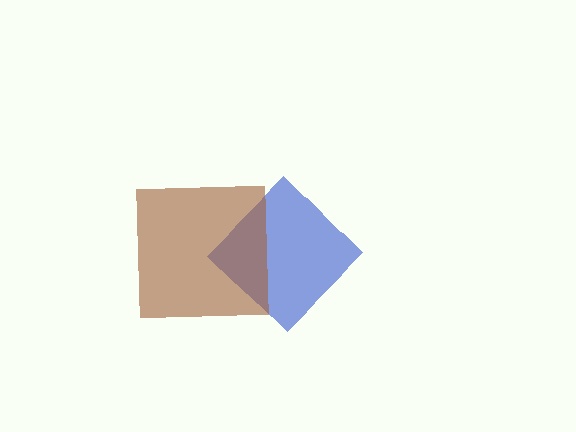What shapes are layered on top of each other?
The layered shapes are: a blue diamond, a brown square.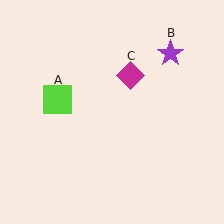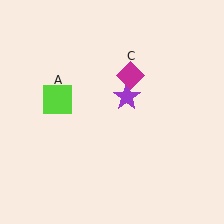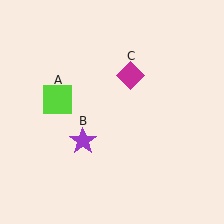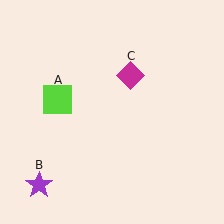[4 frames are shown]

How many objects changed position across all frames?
1 object changed position: purple star (object B).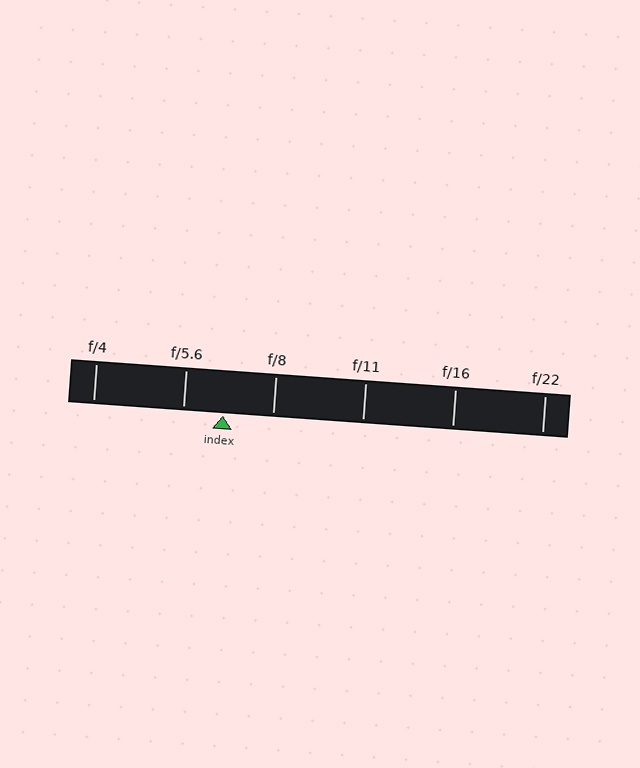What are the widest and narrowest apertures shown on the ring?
The widest aperture shown is f/4 and the narrowest is f/22.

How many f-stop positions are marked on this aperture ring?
There are 6 f-stop positions marked.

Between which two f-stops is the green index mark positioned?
The index mark is between f/5.6 and f/8.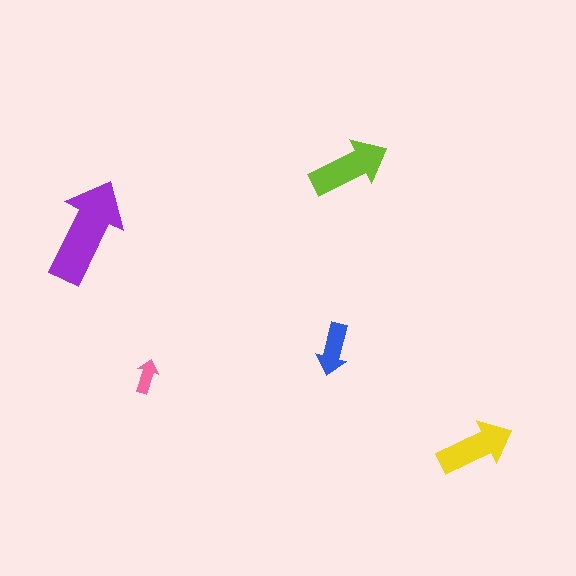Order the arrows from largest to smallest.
the purple one, the lime one, the yellow one, the blue one, the pink one.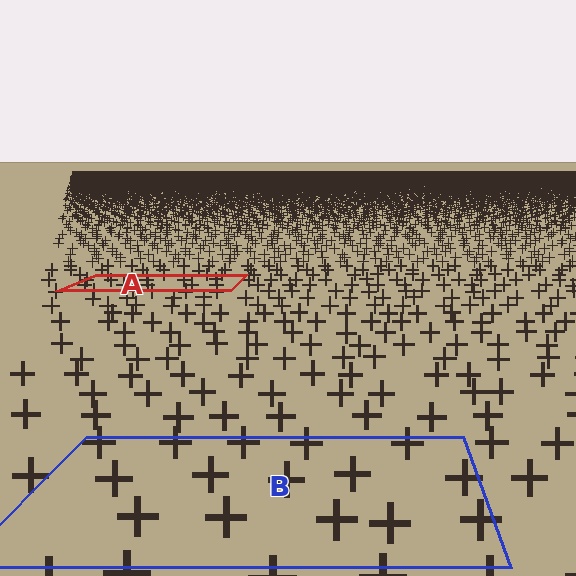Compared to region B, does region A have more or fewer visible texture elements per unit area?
Region A has more texture elements per unit area — they are packed more densely because it is farther away.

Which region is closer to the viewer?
Region B is closer. The texture elements there are larger and more spread out.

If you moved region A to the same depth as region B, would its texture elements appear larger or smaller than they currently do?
They would appear larger. At a closer depth, the same texture elements are projected at a bigger on-screen size.